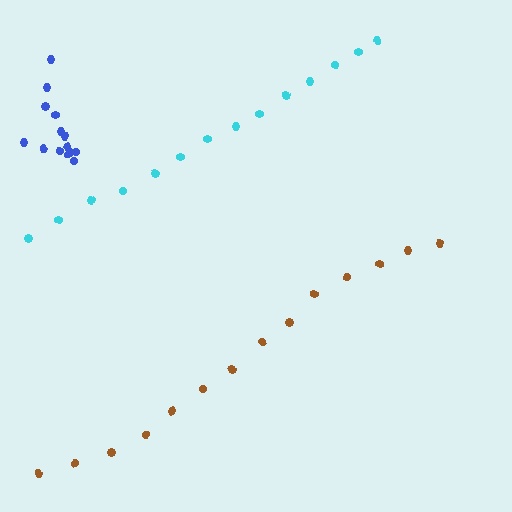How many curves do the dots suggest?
There are 3 distinct paths.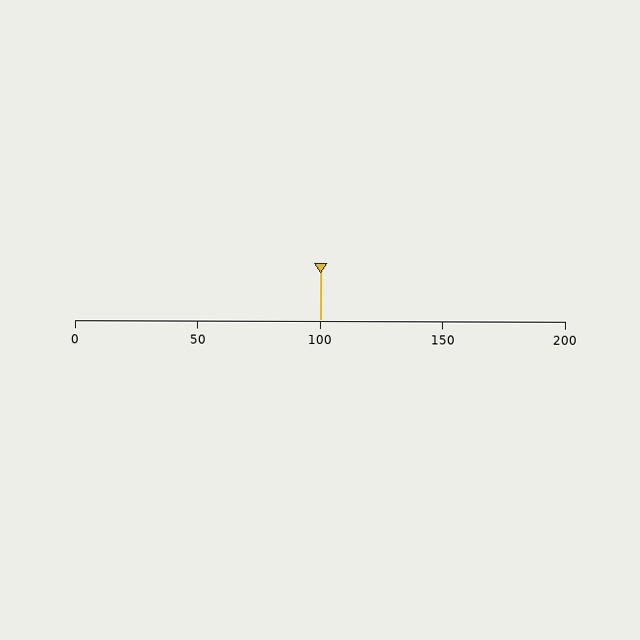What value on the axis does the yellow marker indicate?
The marker indicates approximately 100.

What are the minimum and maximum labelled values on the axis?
The axis runs from 0 to 200.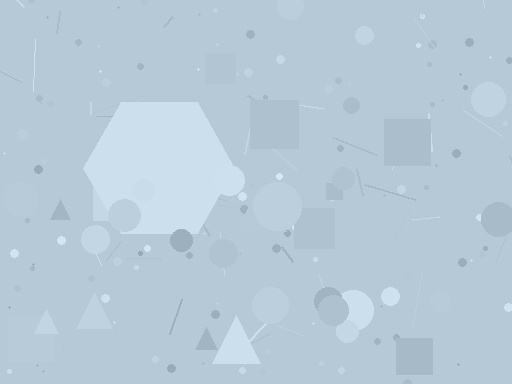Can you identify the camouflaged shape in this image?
The camouflaged shape is a hexagon.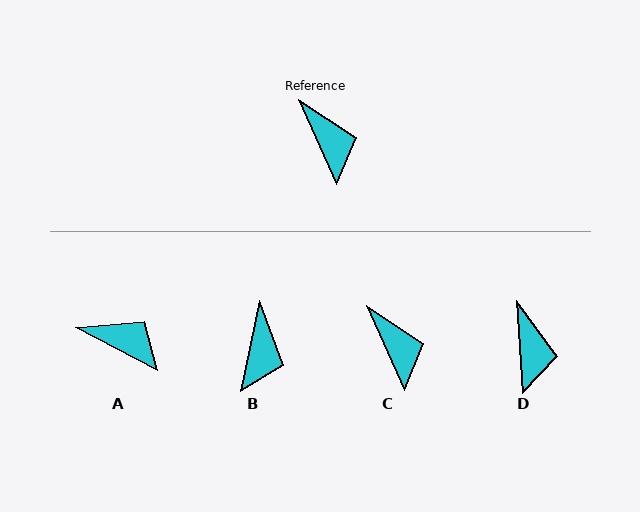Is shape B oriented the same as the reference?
No, it is off by about 36 degrees.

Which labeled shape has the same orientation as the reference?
C.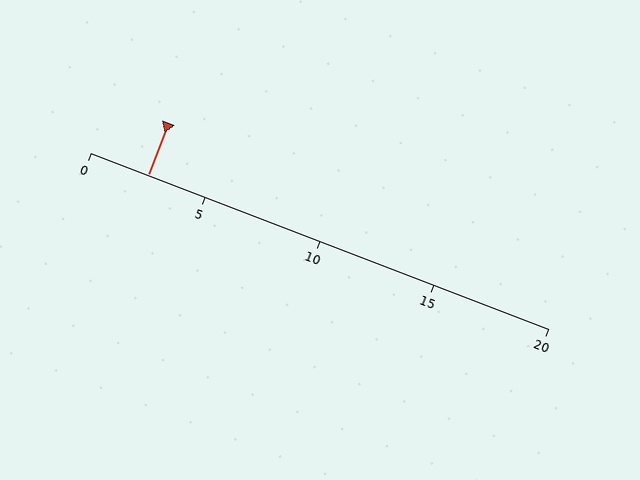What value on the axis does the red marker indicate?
The marker indicates approximately 2.5.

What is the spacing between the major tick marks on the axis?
The major ticks are spaced 5 apart.